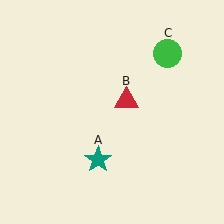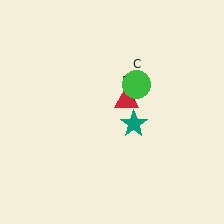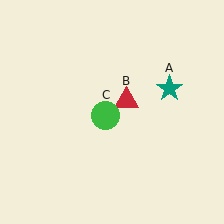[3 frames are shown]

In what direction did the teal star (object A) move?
The teal star (object A) moved up and to the right.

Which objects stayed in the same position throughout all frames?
Red triangle (object B) remained stationary.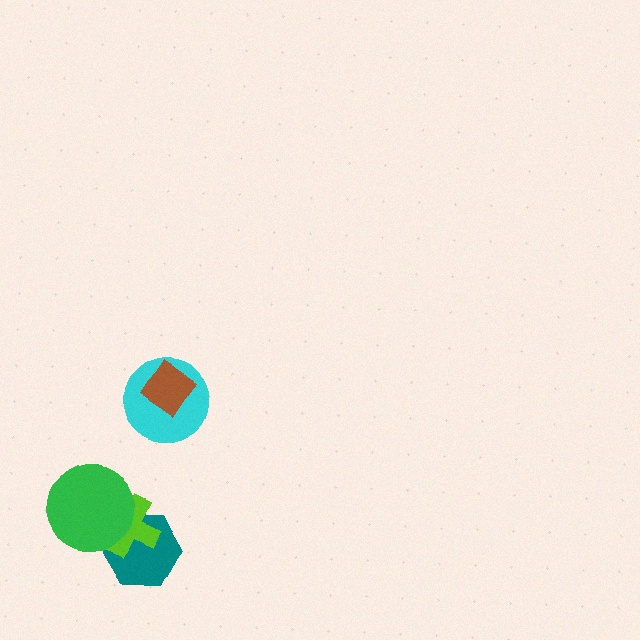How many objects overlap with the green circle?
2 objects overlap with the green circle.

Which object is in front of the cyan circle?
The brown diamond is in front of the cyan circle.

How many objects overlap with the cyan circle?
1 object overlaps with the cyan circle.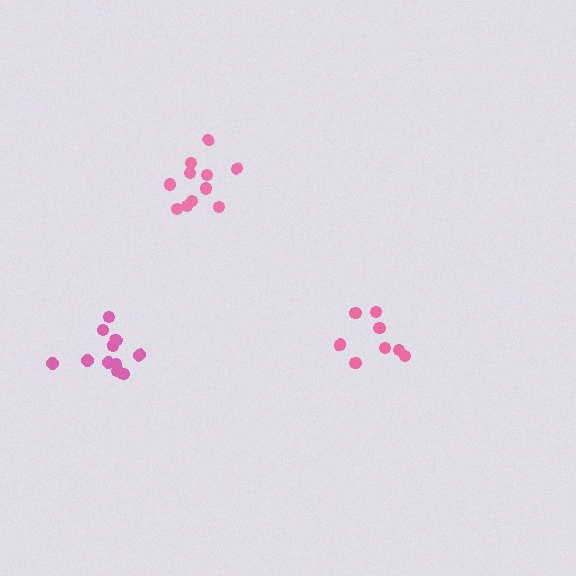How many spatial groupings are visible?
There are 3 spatial groupings.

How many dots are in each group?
Group 1: 9 dots, Group 2: 11 dots, Group 3: 11 dots (31 total).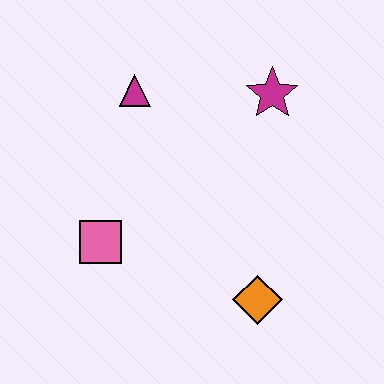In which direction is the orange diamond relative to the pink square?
The orange diamond is to the right of the pink square.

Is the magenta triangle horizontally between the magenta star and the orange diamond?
No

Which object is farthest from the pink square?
The magenta star is farthest from the pink square.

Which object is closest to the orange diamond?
The pink square is closest to the orange diamond.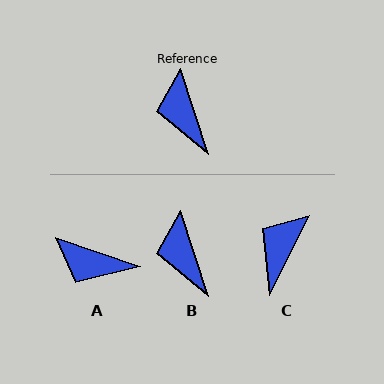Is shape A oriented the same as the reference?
No, it is off by about 53 degrees.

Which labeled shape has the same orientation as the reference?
B.